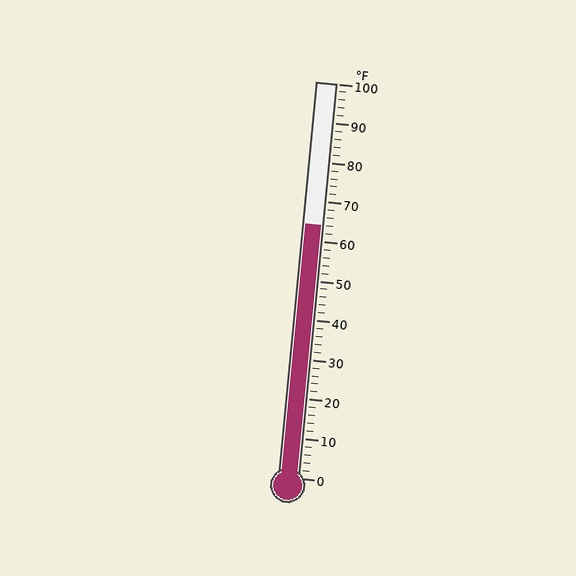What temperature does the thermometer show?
The thermometer shows approximately 64°F.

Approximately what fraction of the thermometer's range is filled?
The thermometer is filled to approximately 65% of its range.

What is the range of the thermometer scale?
The thermometer scale ranges from 0°F to 100°F.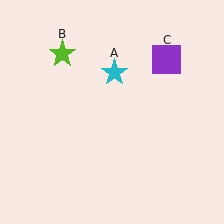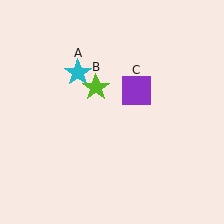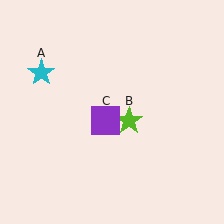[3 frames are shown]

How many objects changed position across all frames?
3 objects changed position: cyan star (object A), lime star (object B), purple square (object C).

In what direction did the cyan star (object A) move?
The cyan star (object A) moved left.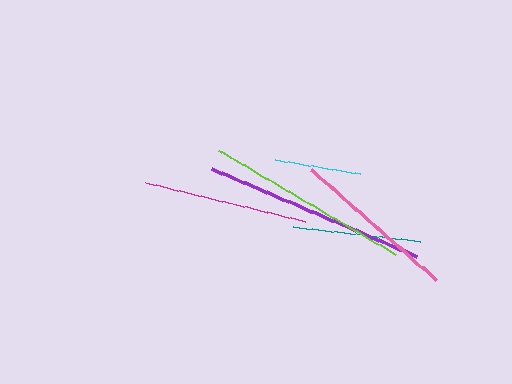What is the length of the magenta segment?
The magenta segment is approximately 165 pixels long.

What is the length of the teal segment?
The teal segment is approximately 128 pixels long.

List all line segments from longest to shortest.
From longest to shortest: purple, lime, pink, magenta, teal, cyan.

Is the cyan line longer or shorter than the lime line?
The lime line is longer than the cyan line.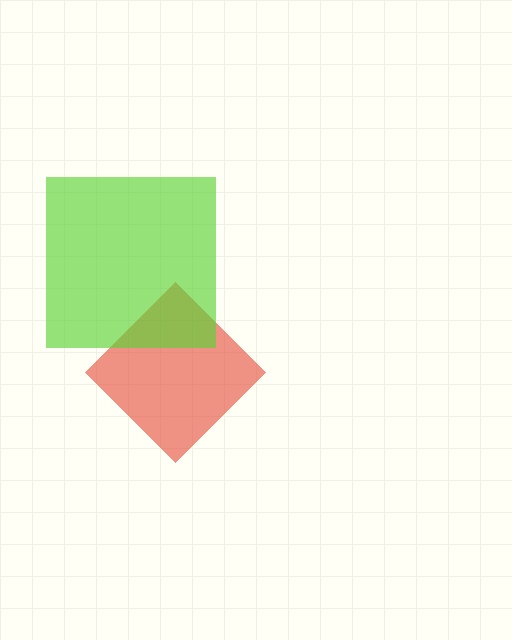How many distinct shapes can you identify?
There are 2 distinct shapes: a red diamond, a lime square.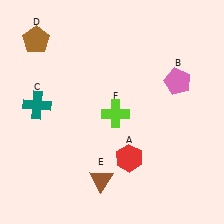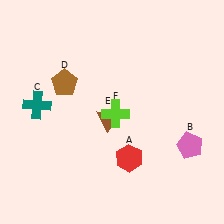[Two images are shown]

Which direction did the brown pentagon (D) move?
The brown pentagon (D) moved down.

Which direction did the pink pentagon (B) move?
The pink pentagon (B) moved down.